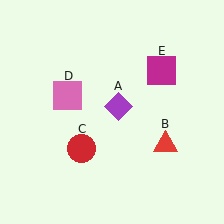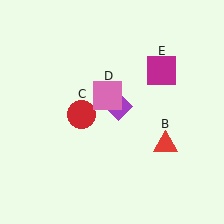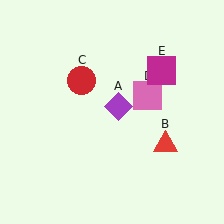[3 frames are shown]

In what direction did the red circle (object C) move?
The red circle (object C) moved up.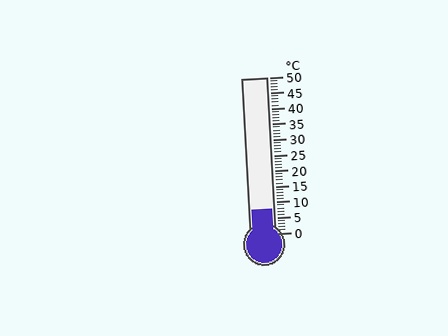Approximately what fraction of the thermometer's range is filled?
The thermometer is filled to approximately 15% of its range.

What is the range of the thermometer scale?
The thermometer scale ranges from 0°C to 50°C.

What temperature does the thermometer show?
The thermometer shows approximately 8°C.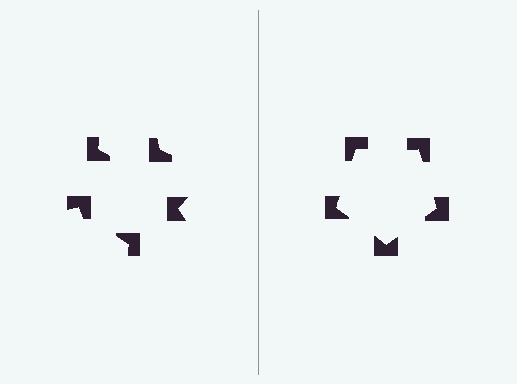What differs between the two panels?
The notched squares are positioned identically on both sides; only the wedge orientations differ. On the right they align to a pentagon; on the left they are misaligned.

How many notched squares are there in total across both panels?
10 — 5 on each side.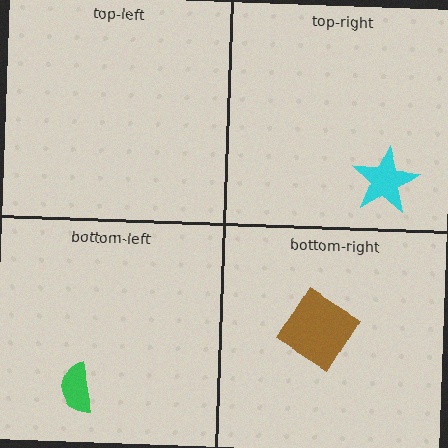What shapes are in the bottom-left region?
The green semicircle.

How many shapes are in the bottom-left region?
1.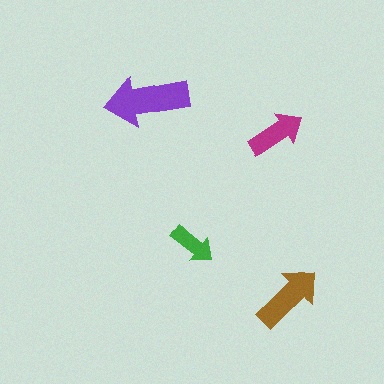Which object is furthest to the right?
The brown arrow is rightmost.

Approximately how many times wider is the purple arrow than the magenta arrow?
About 1.5 times wider.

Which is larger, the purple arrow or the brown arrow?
The purple one.